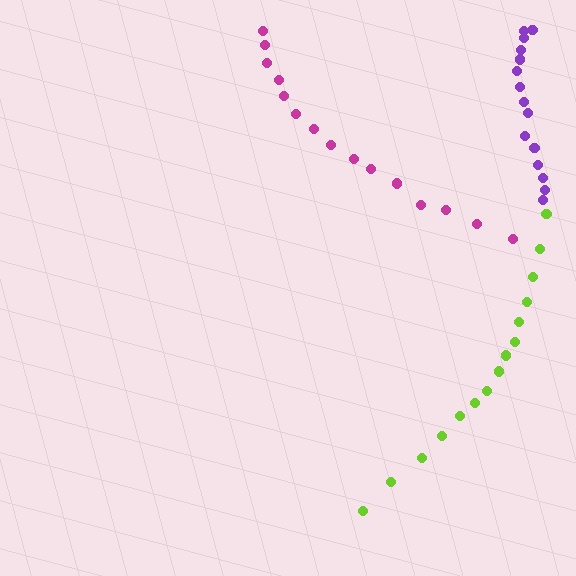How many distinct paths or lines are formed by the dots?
There are 3 distinct paths.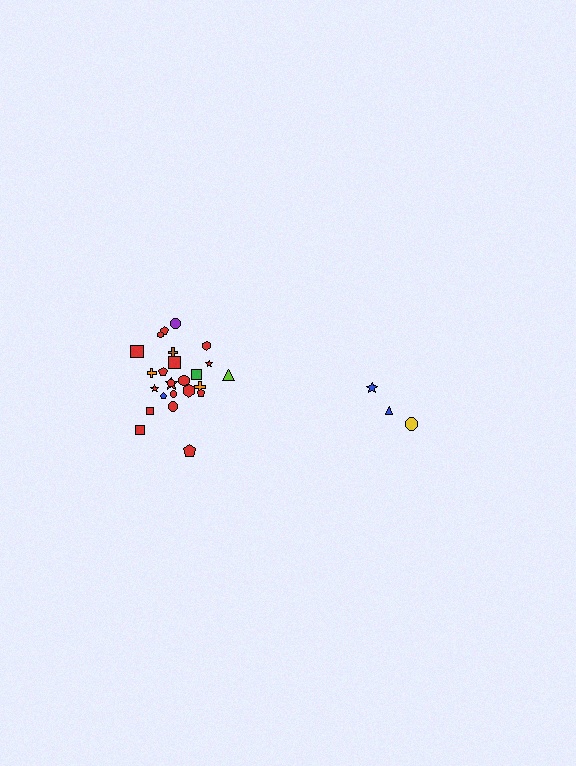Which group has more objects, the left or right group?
The left group.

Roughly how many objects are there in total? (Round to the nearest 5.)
Roughly 30 objects in total.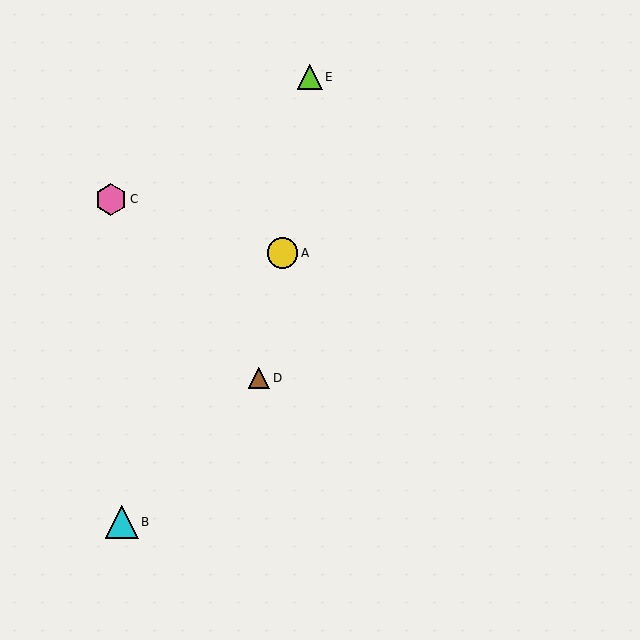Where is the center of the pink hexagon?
The center of the pink hexagon is at (111, 199).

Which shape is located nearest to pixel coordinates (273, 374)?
The brown triangle (labeled D) at (259, 378) is nearest to that location.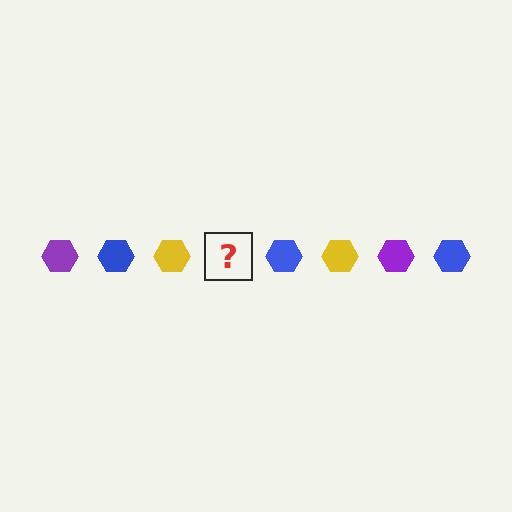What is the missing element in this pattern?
The missing element is a purple hexagon.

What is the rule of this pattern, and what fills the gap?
The rule is that the pattern cycles through purple, blue, yellow hexagons. The gap should be filled with a purple hexagon.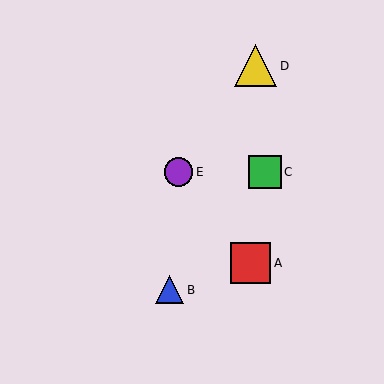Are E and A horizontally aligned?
No, E is at y≈172 and A is at y≈263.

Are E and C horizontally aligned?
Yes, both are at y≈172.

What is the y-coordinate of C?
Object C is at y≈172.